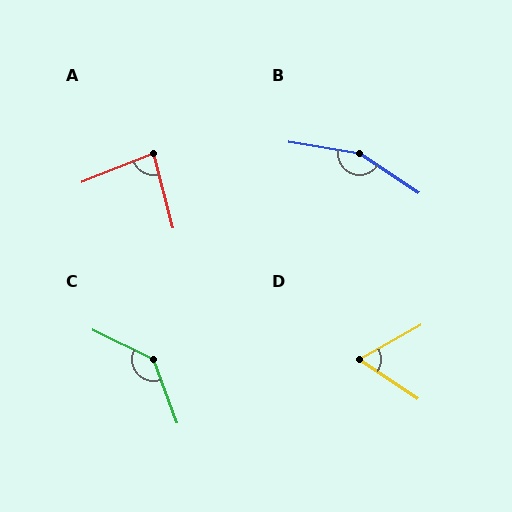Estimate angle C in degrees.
Approximately 137 degrees.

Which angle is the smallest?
D, at approximately 63 degrees.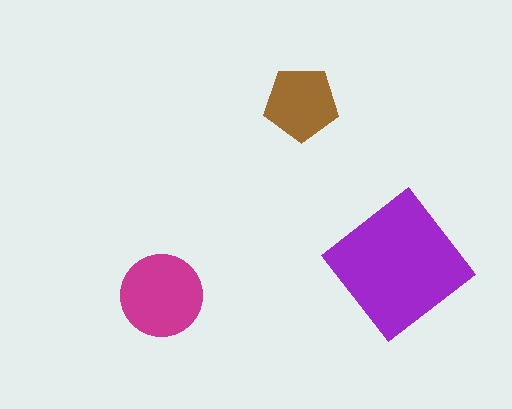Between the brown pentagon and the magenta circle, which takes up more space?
The magenta circle.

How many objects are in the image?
There are 3 objects in the image.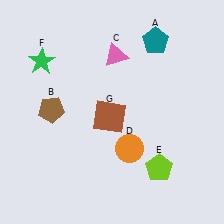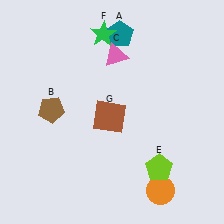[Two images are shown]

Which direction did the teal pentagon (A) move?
The teal pentagon (A) moved left.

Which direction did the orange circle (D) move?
The orange circle (D) moved down.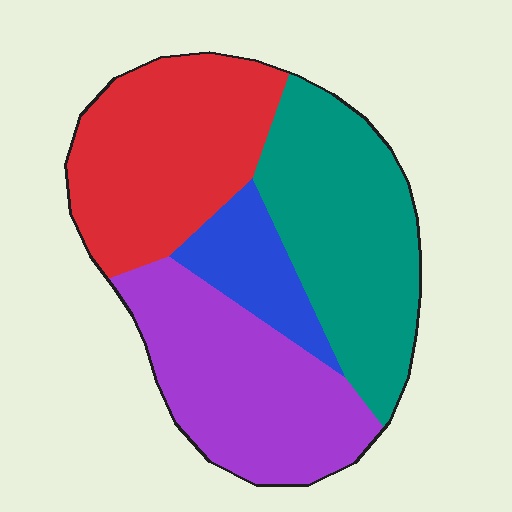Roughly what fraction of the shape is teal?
Teal takes up between a sixth and a third of the shape.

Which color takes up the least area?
Blue, at roughly 10%.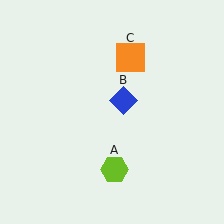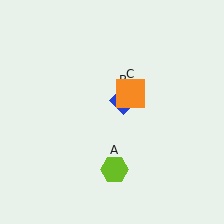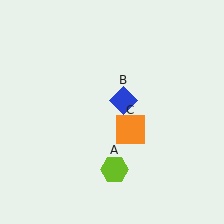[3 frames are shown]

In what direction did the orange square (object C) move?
The orange square (object C) moved down.